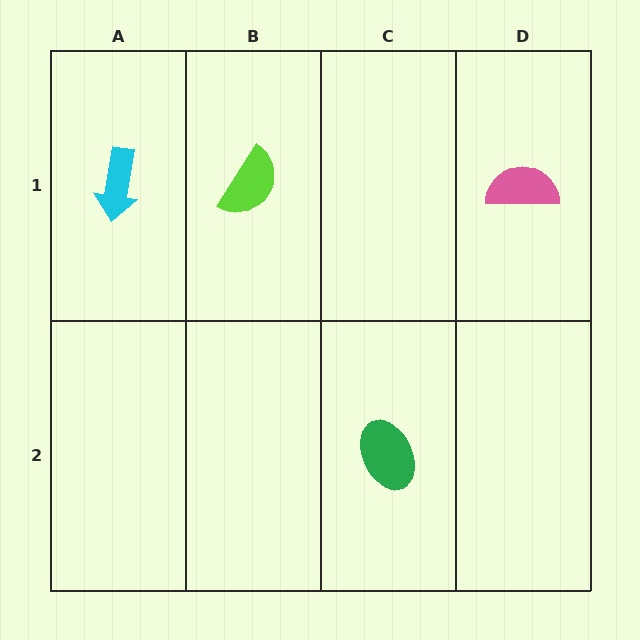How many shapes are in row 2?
1 shape.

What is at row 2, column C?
A green ellipse.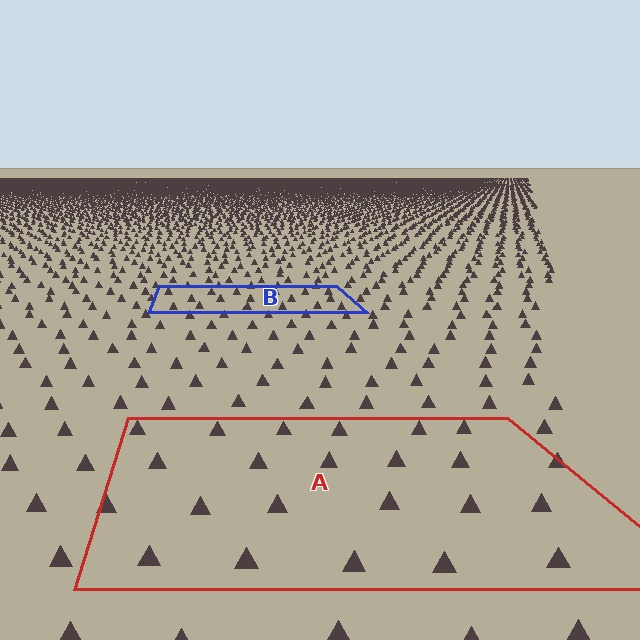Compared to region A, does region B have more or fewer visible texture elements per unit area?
Region B has more texture elements per unit area — they are packed more densely because it is farther away.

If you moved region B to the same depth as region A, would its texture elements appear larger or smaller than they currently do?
They would appear larger. At a closer depth, the same texture elements are projected at a bigger on-screen size.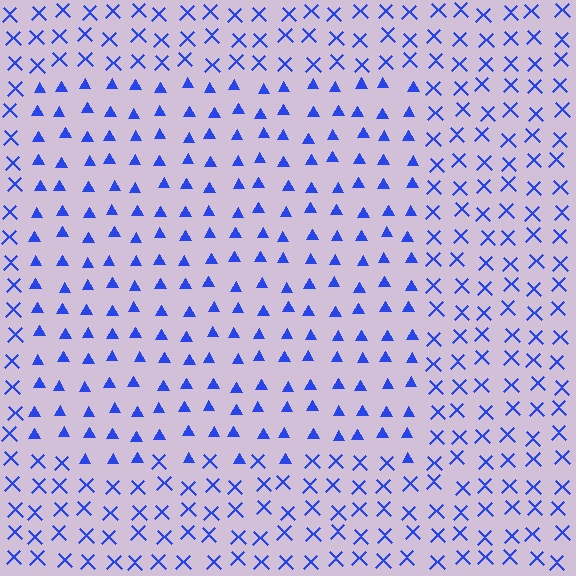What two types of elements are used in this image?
The image uses triangles inside the rectangle region and X marks outside it.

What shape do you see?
I see a rectangle.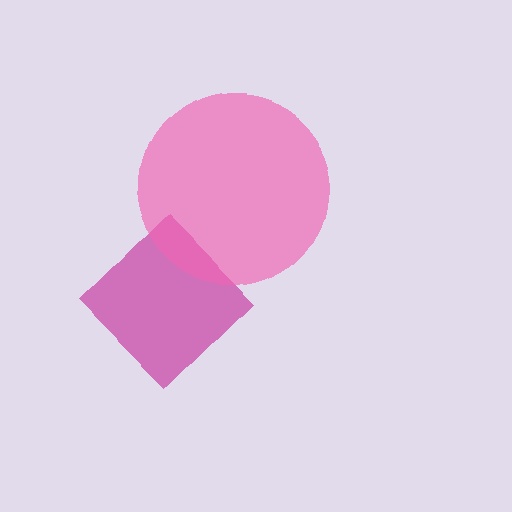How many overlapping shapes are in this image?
There are 2 overlapping shapes in the image.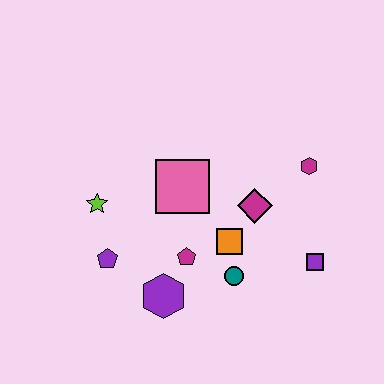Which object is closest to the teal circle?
The orange square is closest to the teal circle.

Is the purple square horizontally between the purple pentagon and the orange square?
No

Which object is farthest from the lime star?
The purple square is farthest from the lime star.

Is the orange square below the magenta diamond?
Yes